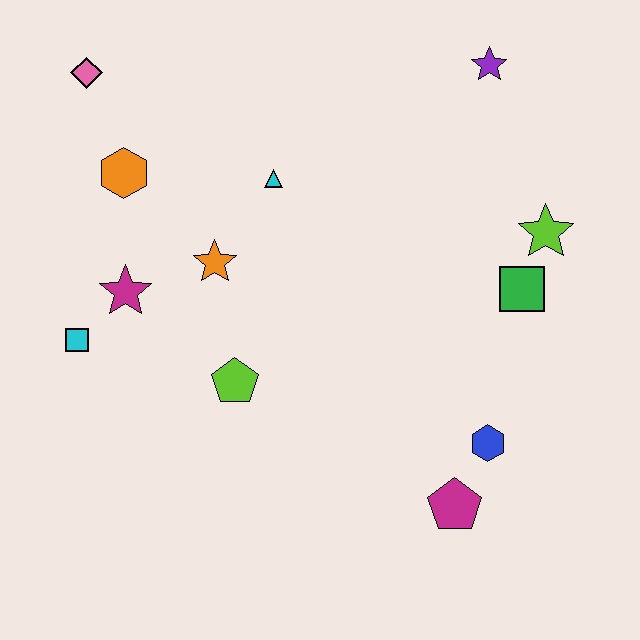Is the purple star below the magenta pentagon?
No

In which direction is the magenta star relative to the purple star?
The magenta star is to the left of the purple star.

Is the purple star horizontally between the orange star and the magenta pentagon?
No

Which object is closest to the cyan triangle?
The orange star is closest to the cyan triangle.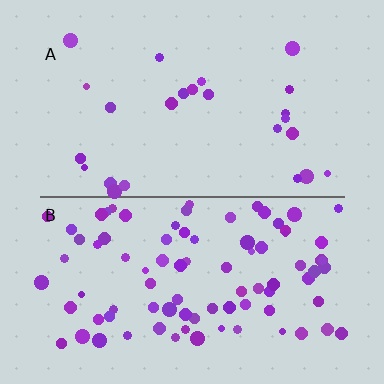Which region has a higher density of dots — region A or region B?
B (the bottom).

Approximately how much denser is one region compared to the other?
Approximately 3.5× — region B over region A.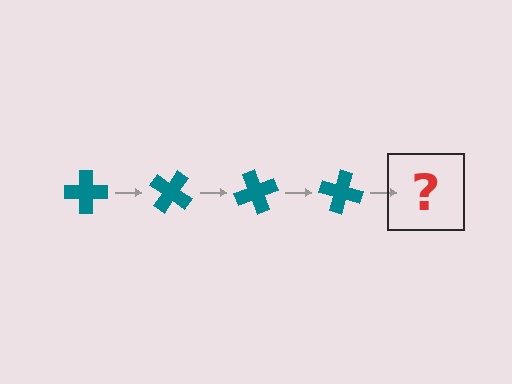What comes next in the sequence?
The next element should be a teal cross rotated 140 degrees.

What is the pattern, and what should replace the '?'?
The pattern is that the cross rotates 35 degrees each step. The '?' should be a teal cross rotated 140 degrees.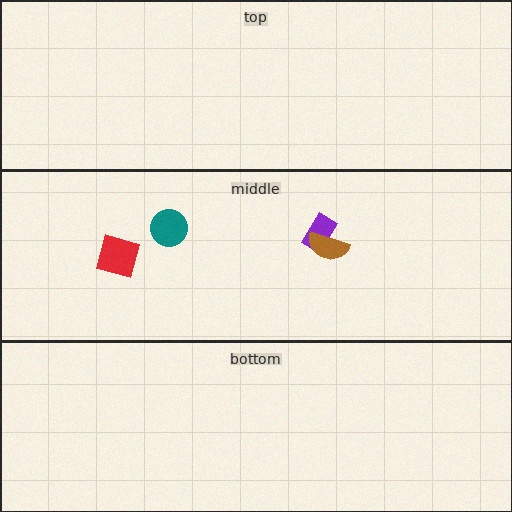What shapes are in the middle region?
The purple rectangle, the red square, the teal circle, the brown semicircle.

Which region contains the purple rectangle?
The middle region.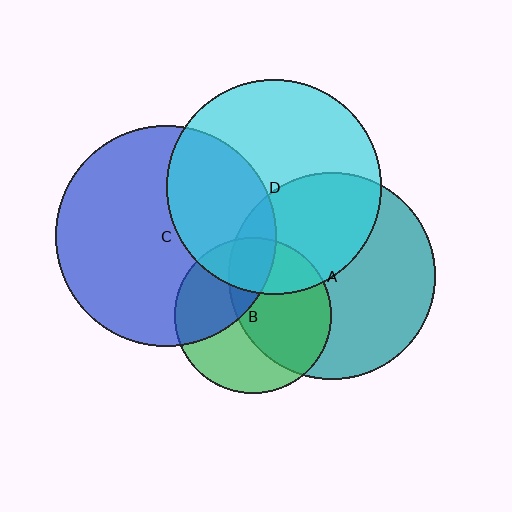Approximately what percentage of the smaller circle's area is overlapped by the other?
Approximately 55%.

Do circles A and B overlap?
Yes.